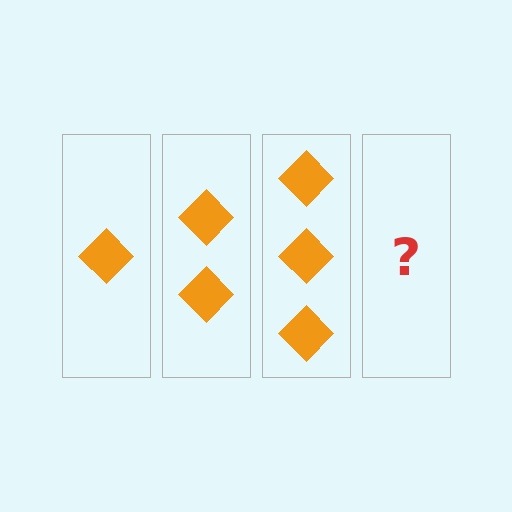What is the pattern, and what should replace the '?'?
The pattern is that each step adds one more diamond. The '?' should be 4 diamonds.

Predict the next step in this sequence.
The next step is 4 diamonds.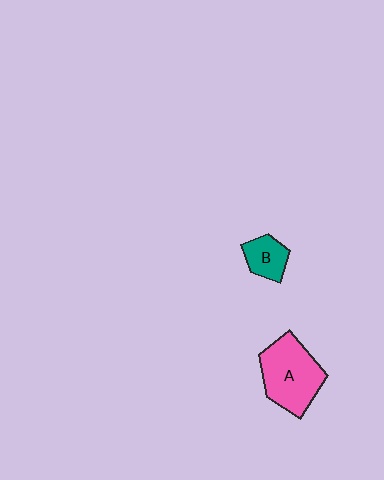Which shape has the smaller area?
Shape B (teal).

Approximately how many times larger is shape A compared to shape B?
Approximately 2.3 times.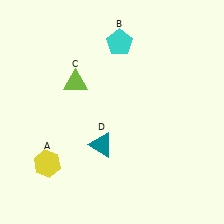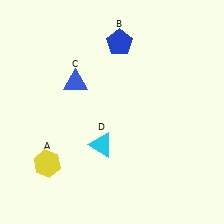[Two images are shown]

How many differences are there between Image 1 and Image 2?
There are 3 differences between the two images.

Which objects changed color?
B changed from cyan to blue. C changed from lime to blue. D changed from teal to cyan.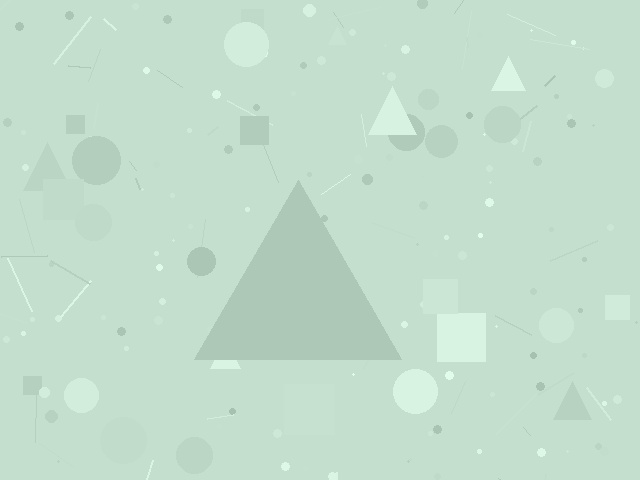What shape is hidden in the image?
A triangle is hidden in the image.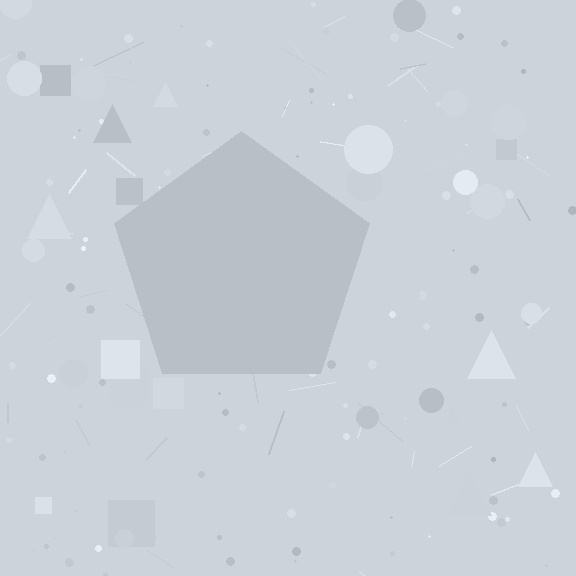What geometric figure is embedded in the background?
A pentagon is embedded in the background.